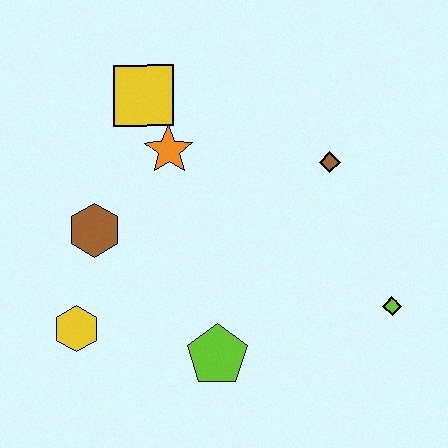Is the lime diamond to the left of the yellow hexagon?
No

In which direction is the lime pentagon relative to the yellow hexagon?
The lime pentagon is to the right of the yellow hexagon.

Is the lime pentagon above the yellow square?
No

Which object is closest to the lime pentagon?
The yellow hexagon is closest to the lime pentagon.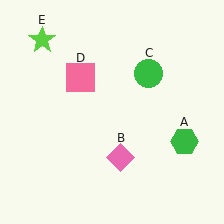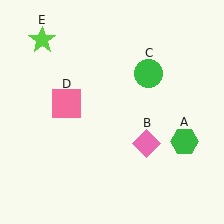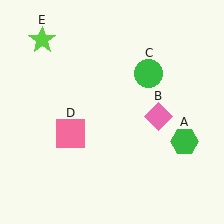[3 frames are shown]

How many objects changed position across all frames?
2 objects changed position: pink diamond (object B), pink square (object D).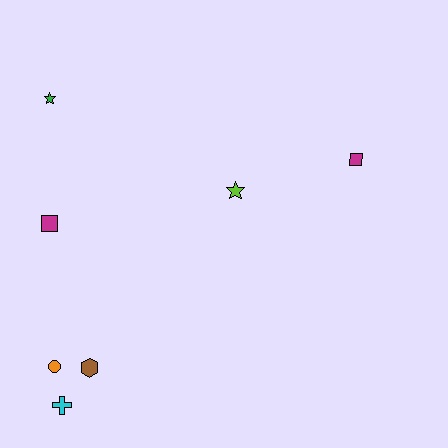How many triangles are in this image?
There are no triangles.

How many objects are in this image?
There are 7 objects.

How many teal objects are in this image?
There are no teal objects.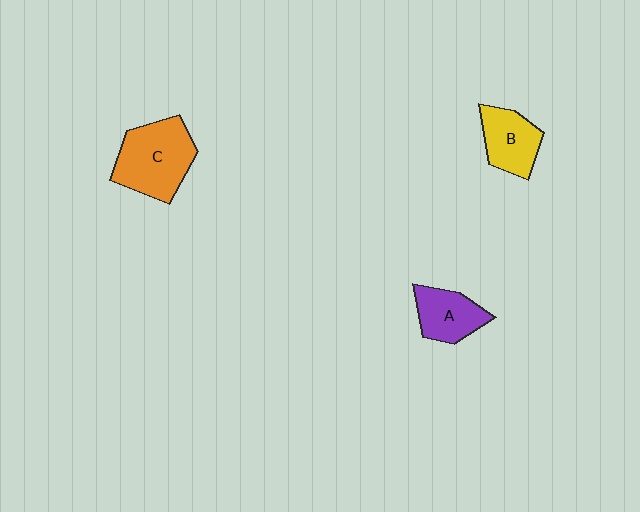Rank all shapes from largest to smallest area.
From largest to smallest: C (orange), B (yellow), A (purple).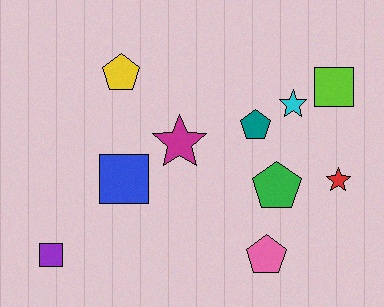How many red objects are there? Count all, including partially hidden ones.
There is 1 red object.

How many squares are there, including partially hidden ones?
There are 3 squares.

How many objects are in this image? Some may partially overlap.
There are 10 objects.